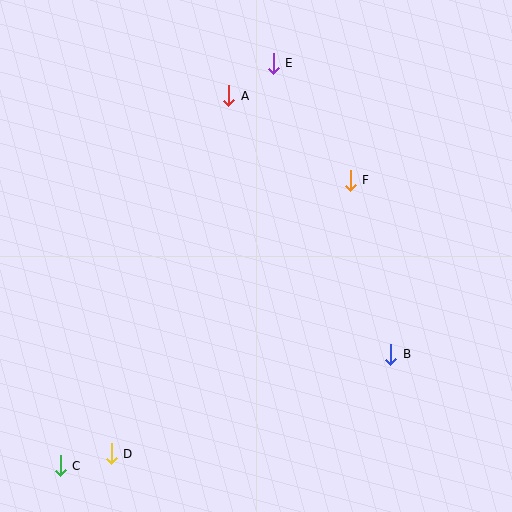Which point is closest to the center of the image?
Point F at (350, 180) is closest to the center.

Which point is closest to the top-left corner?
Point A is closest to the top-left corner.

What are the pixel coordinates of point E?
Point E is at (273, 63).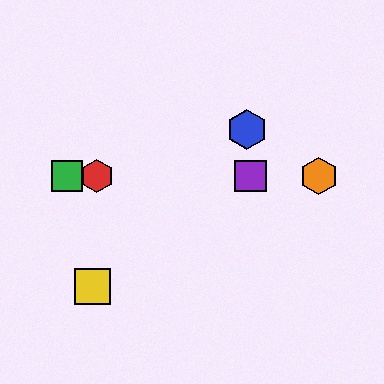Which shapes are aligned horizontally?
The red hexagon, the green square, the purple square, the orange hexagon are aligned horizontally.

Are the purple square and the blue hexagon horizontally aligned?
No, the purple square is at y≈176 and the blue hexagon is at y≈129.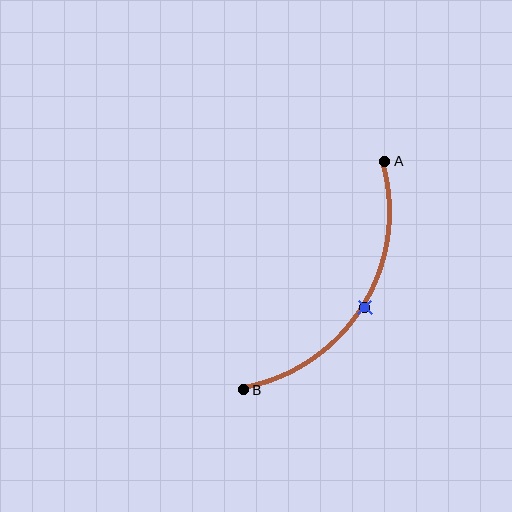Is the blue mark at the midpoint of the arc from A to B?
Yes. The blue mark lies on the arc at equal arc-length from both A and B — it is the arc midpoint.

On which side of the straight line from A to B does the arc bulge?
The arc bulges to the right of the straight line connecting A and B.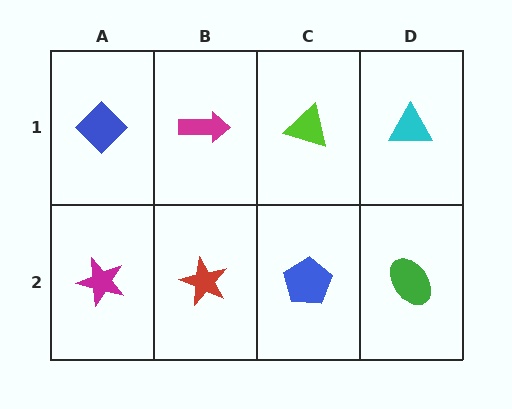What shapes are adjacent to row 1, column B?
A red star (row 2, column B), a blue diamond (row 1, column A), a lime triangle (row 1, column C).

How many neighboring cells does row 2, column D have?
2.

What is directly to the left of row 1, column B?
A blue diamond.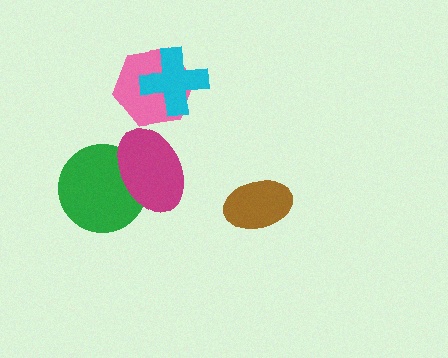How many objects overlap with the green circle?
1 object overlaps with the green circle.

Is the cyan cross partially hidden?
No, no other shape covers it.